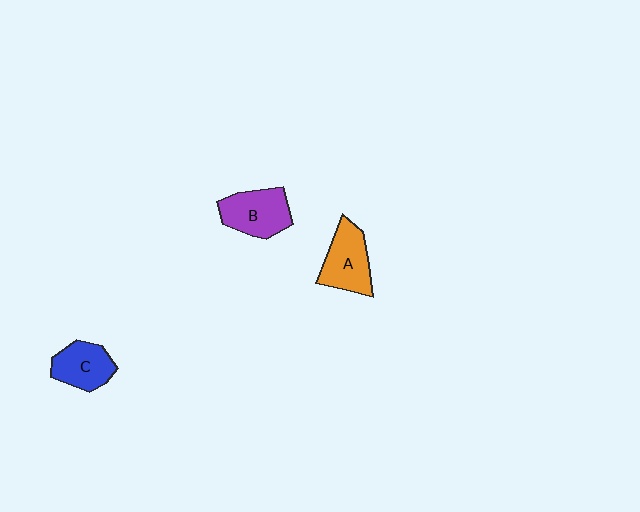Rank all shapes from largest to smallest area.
From largest to smallest: B (purple), A (orange), C (blue).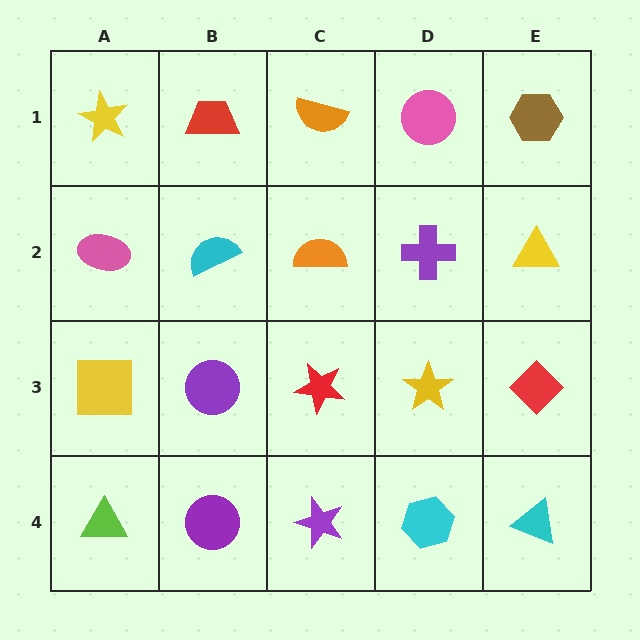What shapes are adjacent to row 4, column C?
A red star (row 3, column C), a purple circle (row 4, column B), a cyan hexagon (row 4, column D).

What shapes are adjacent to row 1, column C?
An orange semicircle (row 2, column C), a red trapezoid (row 1, column B), a pink circle (row 1, column D).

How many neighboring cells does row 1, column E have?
2.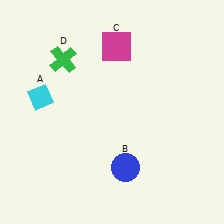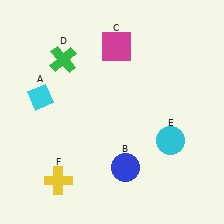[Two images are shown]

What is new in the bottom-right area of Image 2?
A cyan circle (E) was added in the bottom-right area of Image 2.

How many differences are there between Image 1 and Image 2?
There are 2 differences between the two images.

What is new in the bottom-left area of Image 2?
A yellow cross (F) was added in the bottom-left area of Image 2.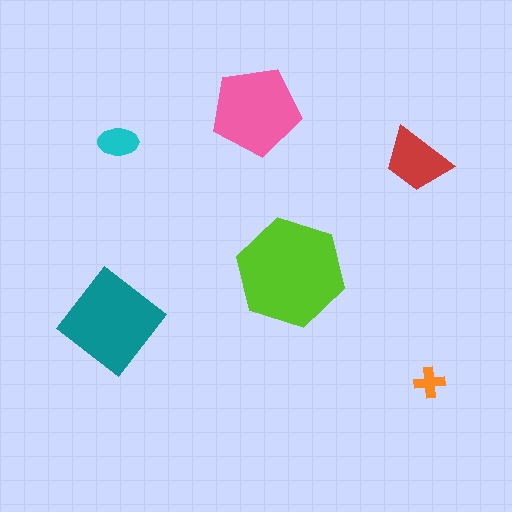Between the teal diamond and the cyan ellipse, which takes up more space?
The teal diamond.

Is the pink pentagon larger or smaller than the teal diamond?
Smaller.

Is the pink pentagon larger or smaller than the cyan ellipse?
Larger.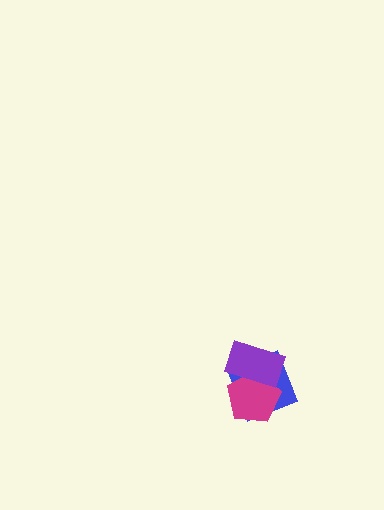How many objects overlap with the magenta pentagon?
2 objects overlap with the magenta pentagon.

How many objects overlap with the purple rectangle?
2 objects overlap with the purple rectangle.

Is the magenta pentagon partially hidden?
Yes, it is partially covered by another shape.